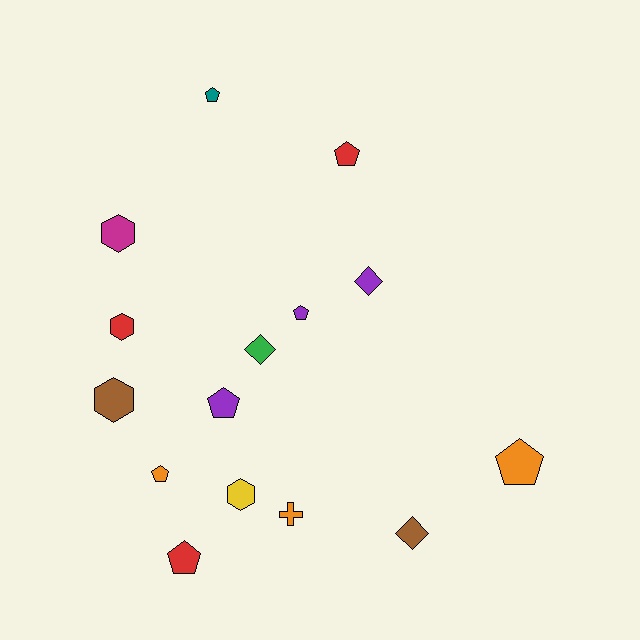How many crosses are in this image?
There is 1 cross.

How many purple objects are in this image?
There are 3 purple objects.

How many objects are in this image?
There are 15 objects.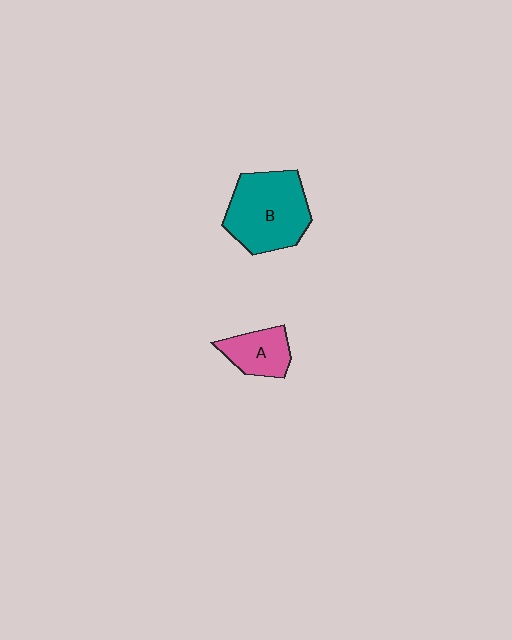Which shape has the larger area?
Shape B (teal).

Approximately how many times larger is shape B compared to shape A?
Approximately 2.1 times.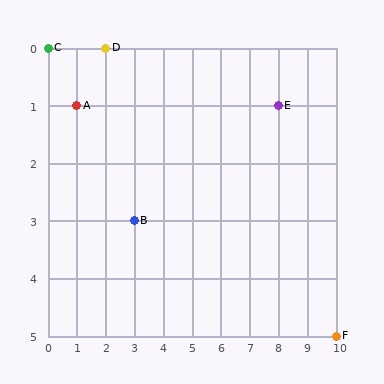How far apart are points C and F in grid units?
Points C and F are 10 columns and 5 rows apart (about 11.2 grid units diagonally).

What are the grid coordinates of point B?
Point B is at grid coordinates (3, 3).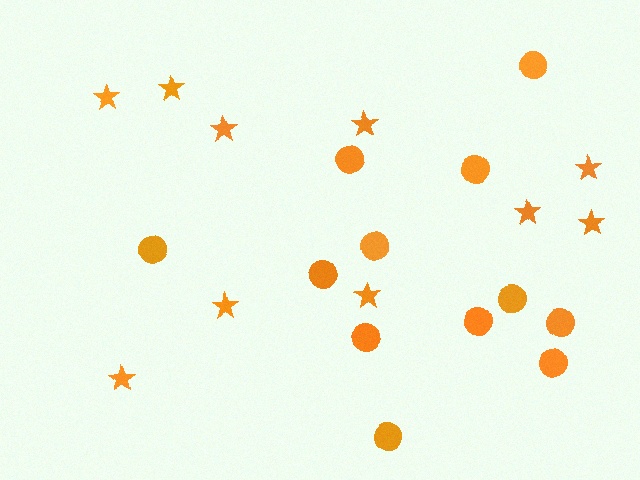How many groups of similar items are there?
There are 2 groups: one group of circles (12) and one group of stars (10).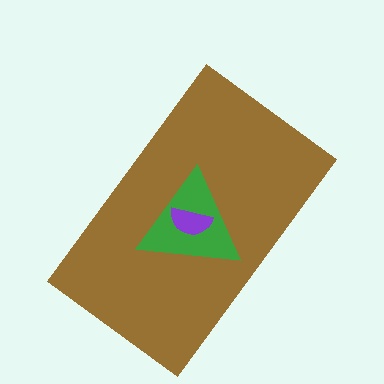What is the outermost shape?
The brown rectangle.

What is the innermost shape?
The purple semicircle.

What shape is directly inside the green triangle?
The purple semicircle.